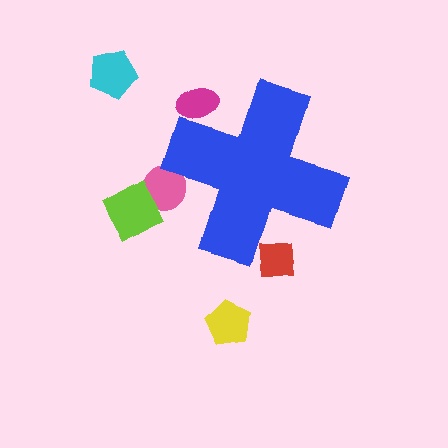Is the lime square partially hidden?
No, the lime square is fully visible.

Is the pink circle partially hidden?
Yes, the pink circle is partially hidden behind the blue cross.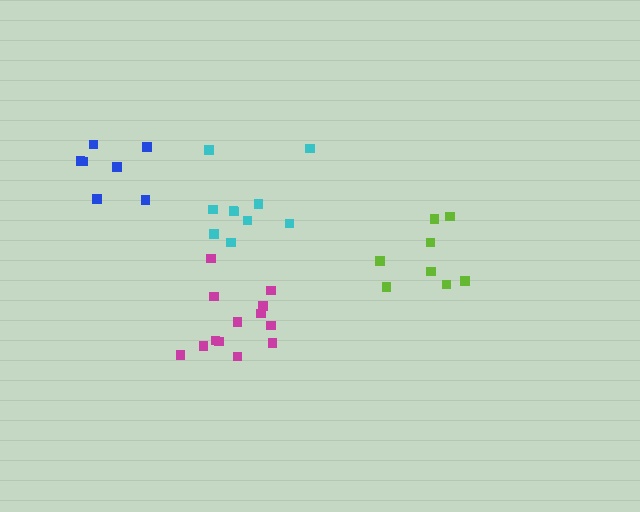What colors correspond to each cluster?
The clusters are colored: magenta, blue, lime, cyan.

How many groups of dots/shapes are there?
There are 4 groups.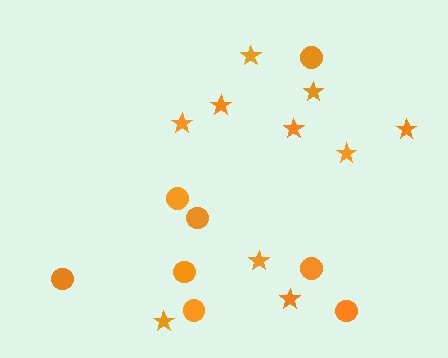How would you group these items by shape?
There are 2 groups: one group of stars (10) and one group of circles (8).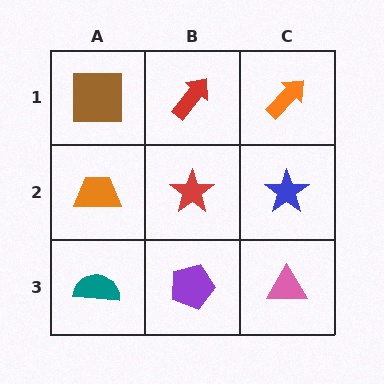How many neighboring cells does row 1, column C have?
2.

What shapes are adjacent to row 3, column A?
An orange trapezoid (row 2, column A), a purple pentagon (row 3, column B).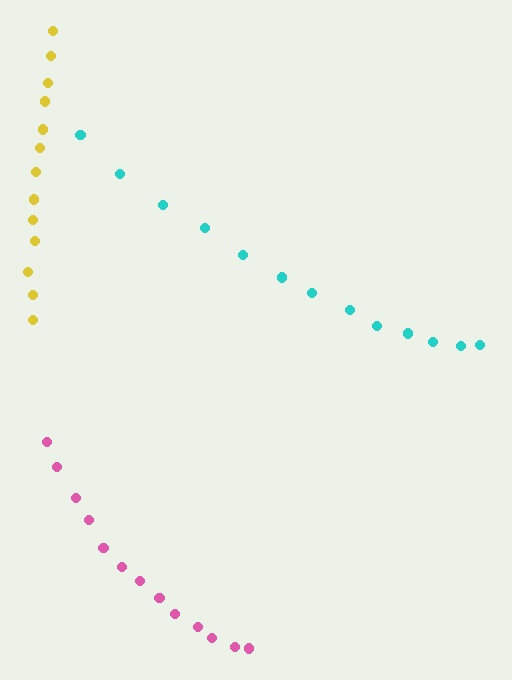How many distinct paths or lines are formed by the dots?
There are 3 distinct paths.